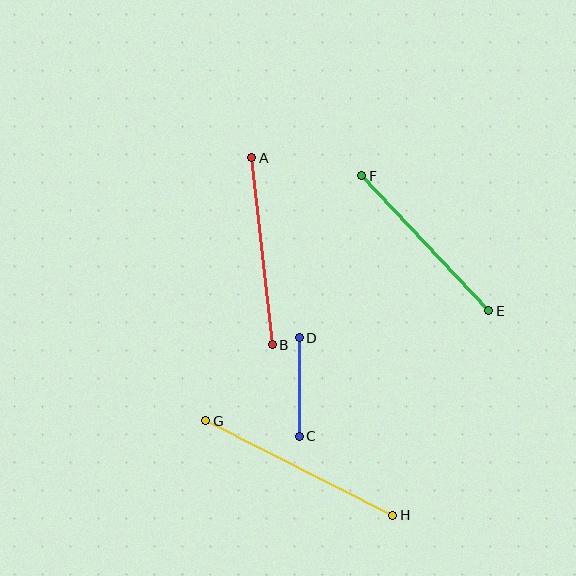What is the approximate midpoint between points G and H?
The midpoint is at approximately (299, 468) pixels.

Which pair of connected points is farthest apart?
Points G and H are farthest apart.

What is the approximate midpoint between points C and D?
The midpoint is at approximately (299, 387) pixels.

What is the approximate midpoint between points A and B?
The midpoint is at approximately (262, 251) pixels.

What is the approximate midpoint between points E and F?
The midpoint is at approximately (425, 243) pixels.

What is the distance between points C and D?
The distance is approximately 98 pixels.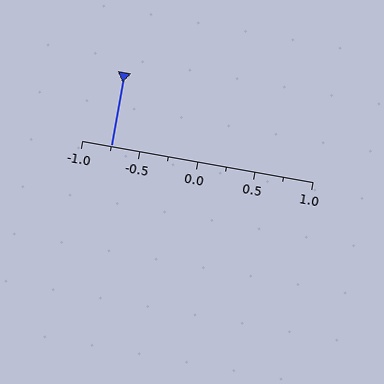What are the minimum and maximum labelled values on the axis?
The axis runs from -1.0 to 1.0.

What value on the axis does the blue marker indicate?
The marker indicates approximately -0.75.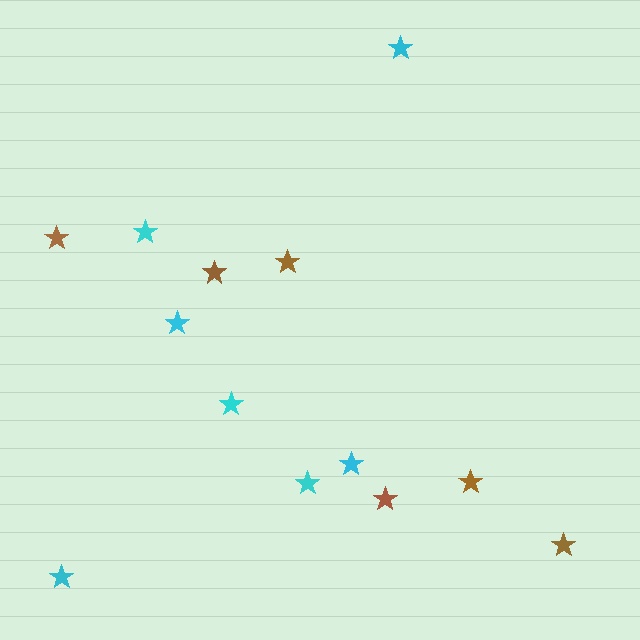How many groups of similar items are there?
There are 2 groups: one group of cyan stars (7) and one group of brown stars (6).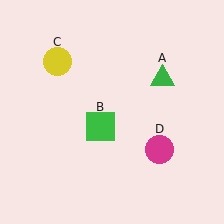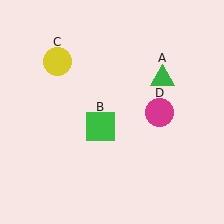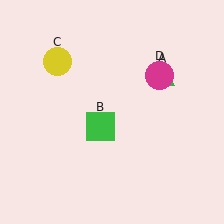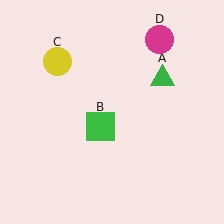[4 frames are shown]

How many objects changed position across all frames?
1 object changed position: magenta circle (object D).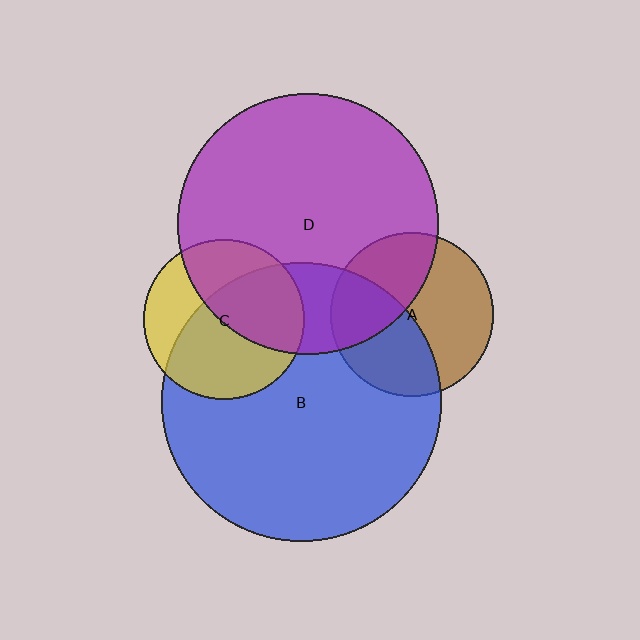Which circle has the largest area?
Circle B (blue).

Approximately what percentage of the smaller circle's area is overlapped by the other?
Approximately 25%.